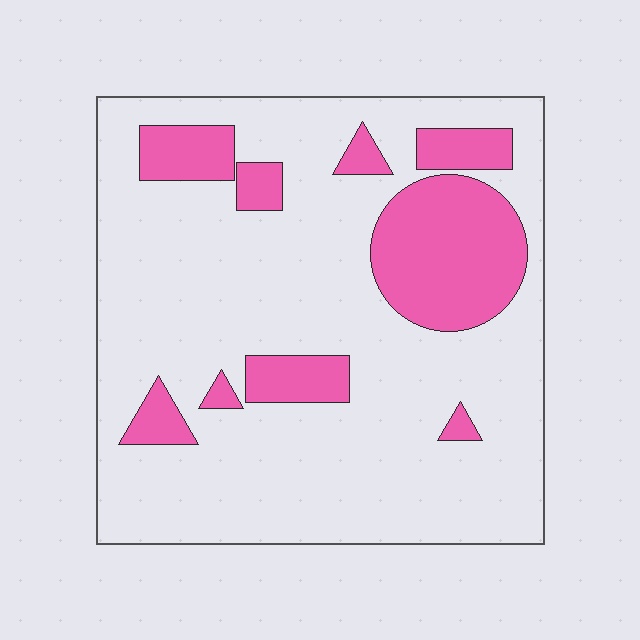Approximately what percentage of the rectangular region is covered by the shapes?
Approximately 20%.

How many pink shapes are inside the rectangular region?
9.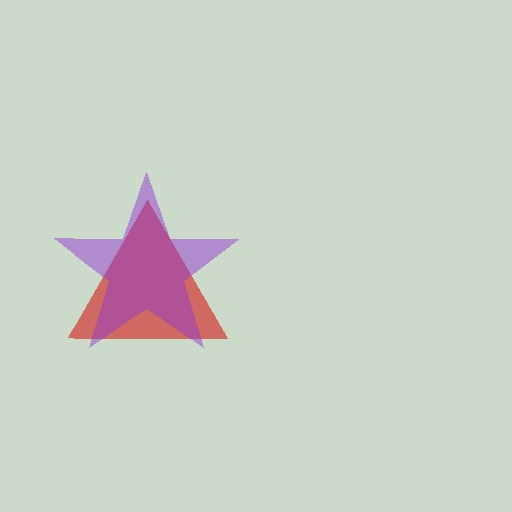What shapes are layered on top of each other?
The layered shapes are: a red triangle, a purple star.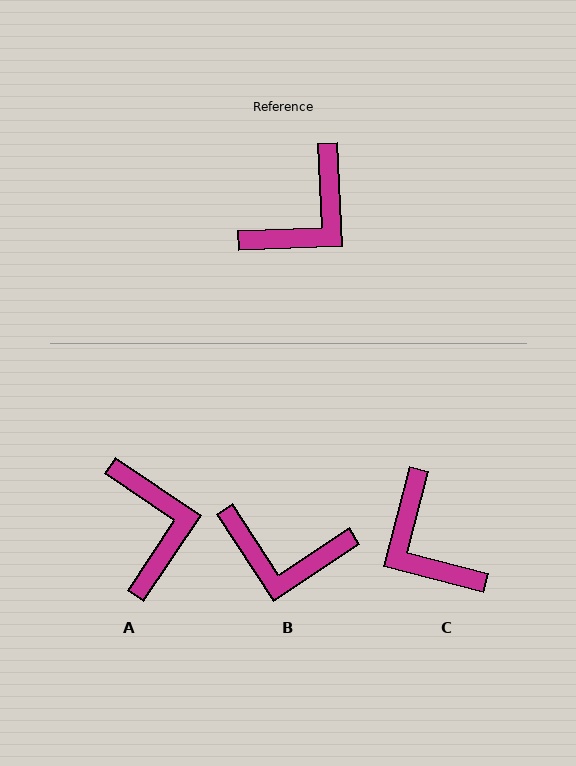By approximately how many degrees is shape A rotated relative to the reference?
Approximately 54 degrees counter-clockwise.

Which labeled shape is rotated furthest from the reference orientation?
C, about 107 degrees away.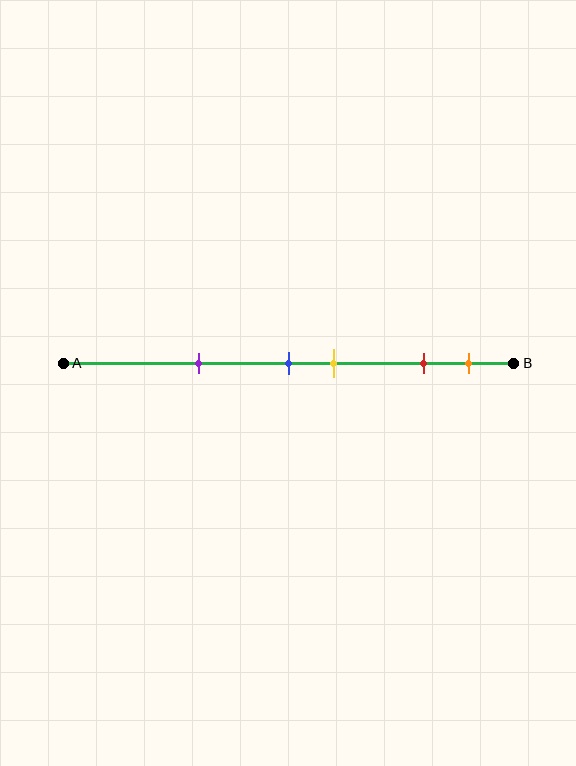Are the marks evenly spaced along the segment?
No, the marks are not evenly spaced.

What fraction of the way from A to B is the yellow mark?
The yellow mark is approximately 60% (0.6) of the way from A to B.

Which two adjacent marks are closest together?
The blue and yellow marks are the closest adjacent pair.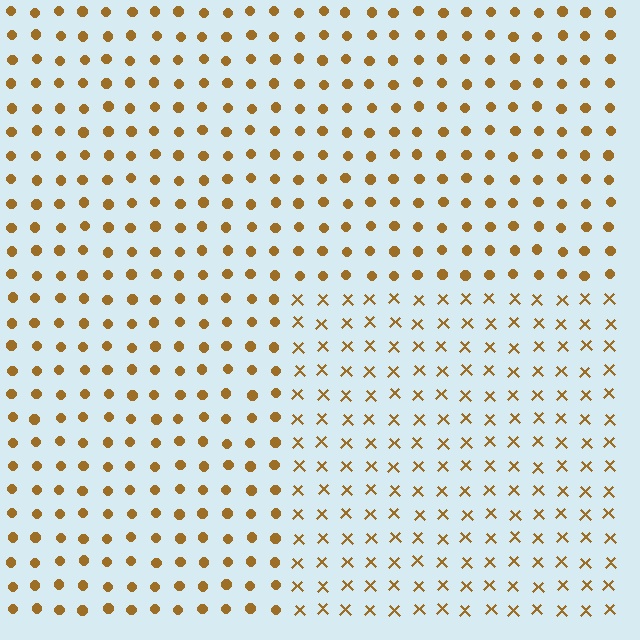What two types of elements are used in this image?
The image uses X marks inside the rectangle region and circles outside it.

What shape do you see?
I see a rectangle.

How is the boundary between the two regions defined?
The boundary is defined by a change in element shape: X marks inside vs. circles outside. All elements share the same color and spacing.